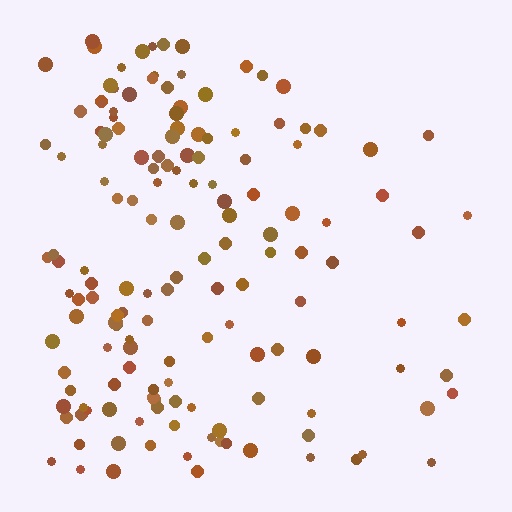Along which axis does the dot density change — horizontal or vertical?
Horizontal.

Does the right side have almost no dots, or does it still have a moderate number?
Still a moderate number, just noticeably fewer than the left.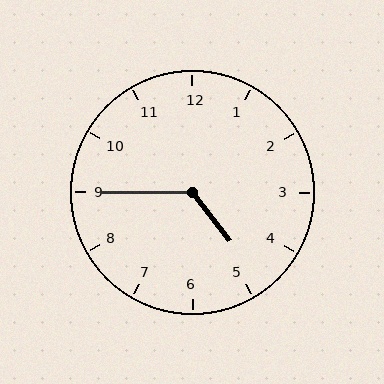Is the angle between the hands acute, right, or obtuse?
It is obtuse.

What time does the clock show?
4:45.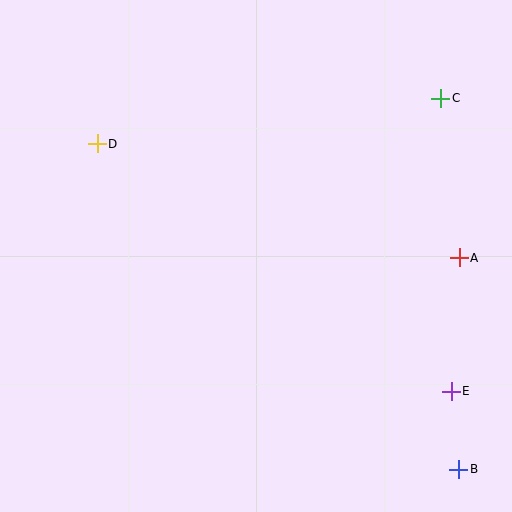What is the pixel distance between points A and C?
The distance between A and C is 161 pixels.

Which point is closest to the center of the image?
Point D at (97, 144) is closest to the center.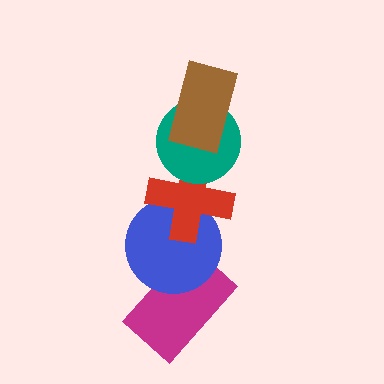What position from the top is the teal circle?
The teal circle is 2nd from the top.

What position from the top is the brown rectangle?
The brown rectangle is 1st from the top.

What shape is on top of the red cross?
The teal circle is on top of the red cross.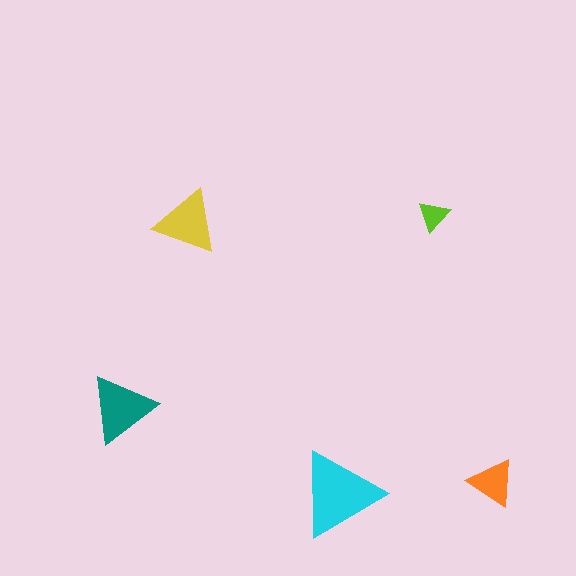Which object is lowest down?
The cyan triangle is bottommost.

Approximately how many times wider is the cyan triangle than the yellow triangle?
About 1.5 times wider.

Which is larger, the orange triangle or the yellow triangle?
The yellow one.